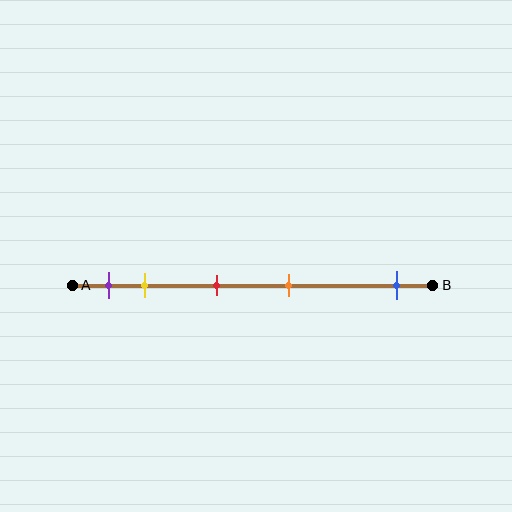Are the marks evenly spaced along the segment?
No, the marks are not evenly spaced.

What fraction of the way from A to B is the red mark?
The red mark is approximately 40% (0.4) of the way from A to B.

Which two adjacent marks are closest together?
The purple and yellow marks are the closest adjacent pair.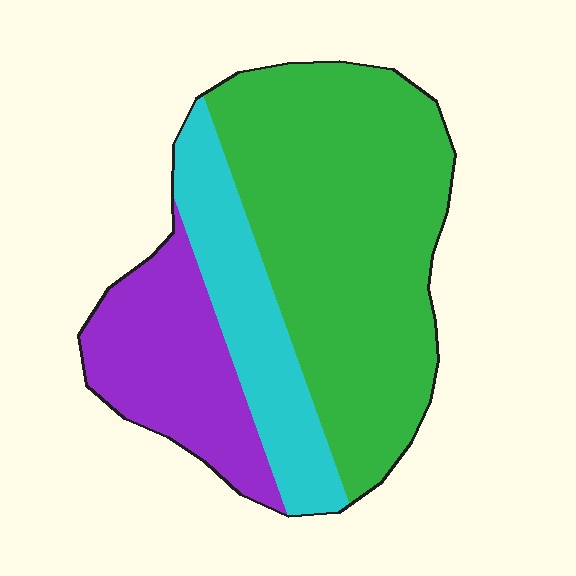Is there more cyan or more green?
Green.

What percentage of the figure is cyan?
Cyan covers 21% of the figure.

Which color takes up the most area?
Green, at roughly 55%.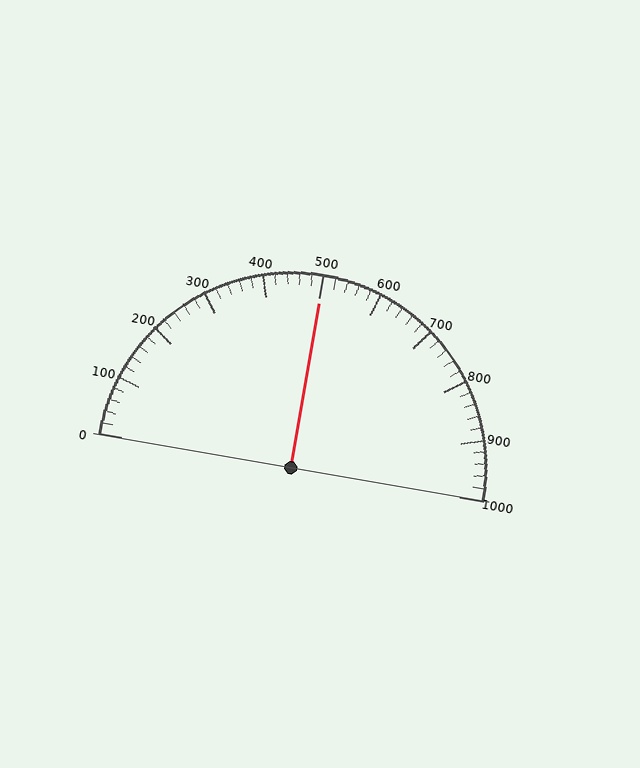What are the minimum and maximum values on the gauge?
The gauge ranges from 0 to 1000.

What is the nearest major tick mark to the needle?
The nearest major tick mark is 500.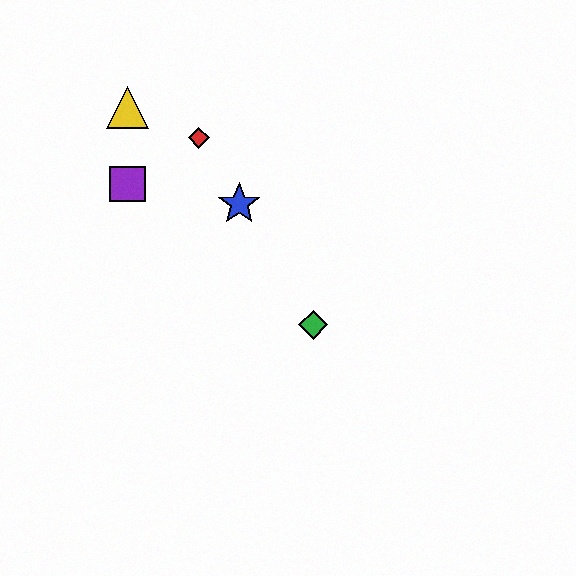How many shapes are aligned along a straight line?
3 shapes (the red diamond, the blue star, the green diamond) are aligned along a straight line.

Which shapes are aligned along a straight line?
The red diamond, the blue star, the green diamond are aligned along a straight line.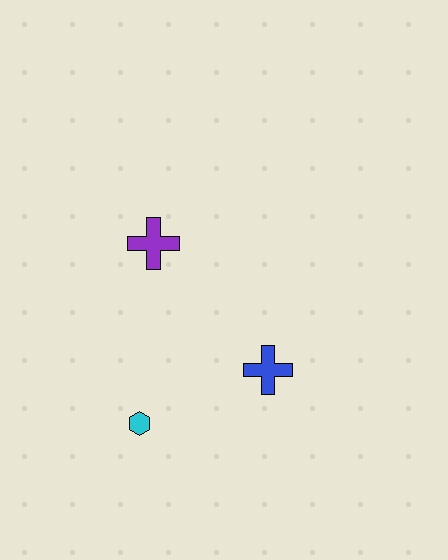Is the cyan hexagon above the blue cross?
No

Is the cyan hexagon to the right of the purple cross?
No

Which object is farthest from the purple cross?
The cyan hexagon is farthest from the purple cross.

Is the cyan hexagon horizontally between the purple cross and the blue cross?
No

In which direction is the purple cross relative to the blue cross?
The purple cross is above the blue cross.